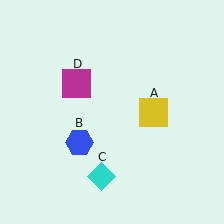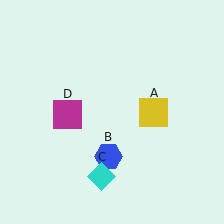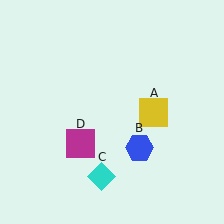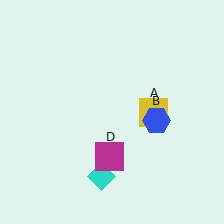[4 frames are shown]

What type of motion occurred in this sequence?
The blue hexagon (object B), magenta square (object D) rotated counterclockwise around the center of the scene.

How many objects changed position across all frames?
2 objects changed position: blue hexagon (object B), magenta square (object D).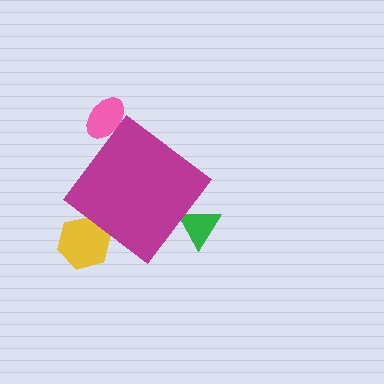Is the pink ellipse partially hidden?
Yes, the pink ellipse is partially hidden behind the magenta diamond.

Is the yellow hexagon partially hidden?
Yes, the yellow hexagon is partially hidden behind the magenta diamond.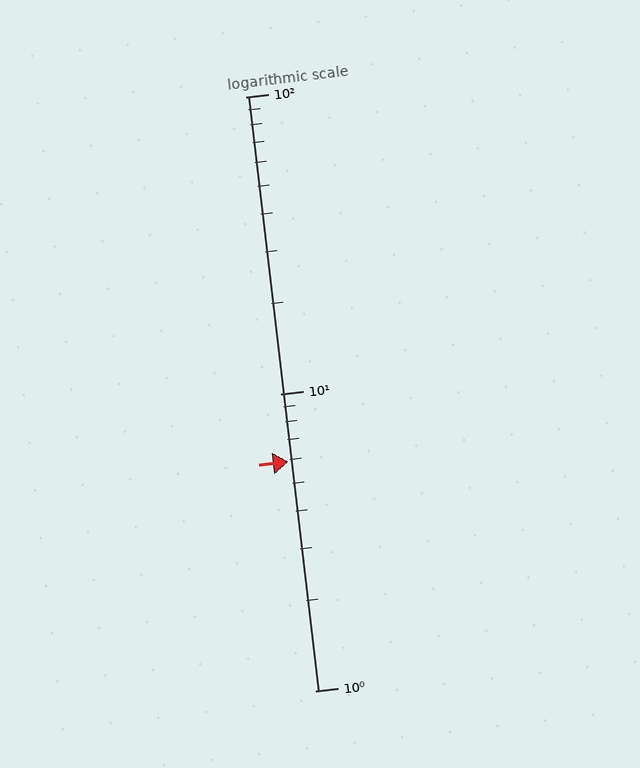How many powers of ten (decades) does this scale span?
The scale spans 2 decades, from 1 to 100.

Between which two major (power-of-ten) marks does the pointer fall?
The pointer is between 1 and 10.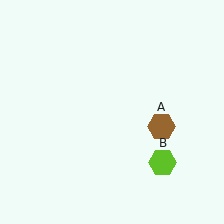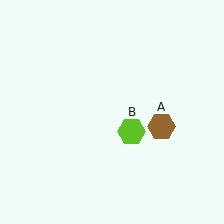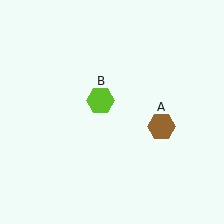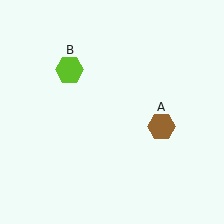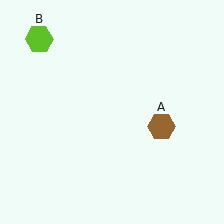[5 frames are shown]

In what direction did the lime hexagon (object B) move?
The lime hexagon (object B) moved up and to the left.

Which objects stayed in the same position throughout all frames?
Brown hexagon (object A) remained stationary.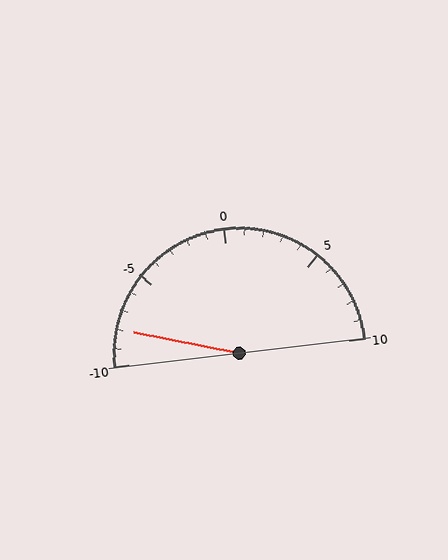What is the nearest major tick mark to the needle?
The nearest major tick mark is -10.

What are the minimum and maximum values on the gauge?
The gauge ranges from -10 to 10.